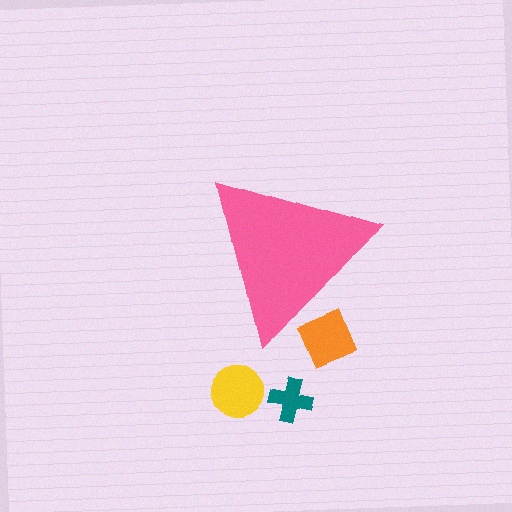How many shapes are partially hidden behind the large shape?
1 shape is partially hidden.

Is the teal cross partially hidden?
No, the teal cross is fully visible.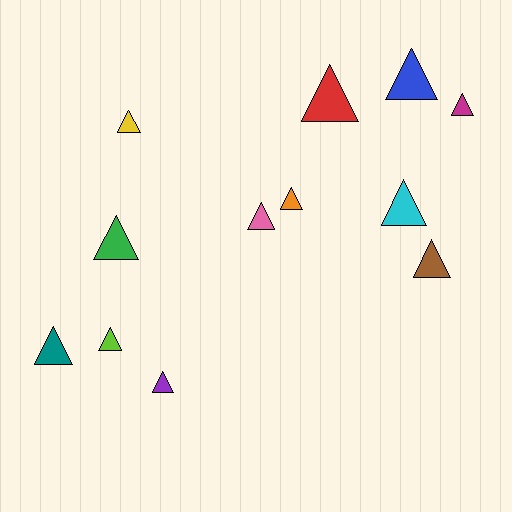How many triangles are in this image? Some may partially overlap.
There are 12 triangles.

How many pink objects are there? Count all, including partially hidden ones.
There is 1 pink object.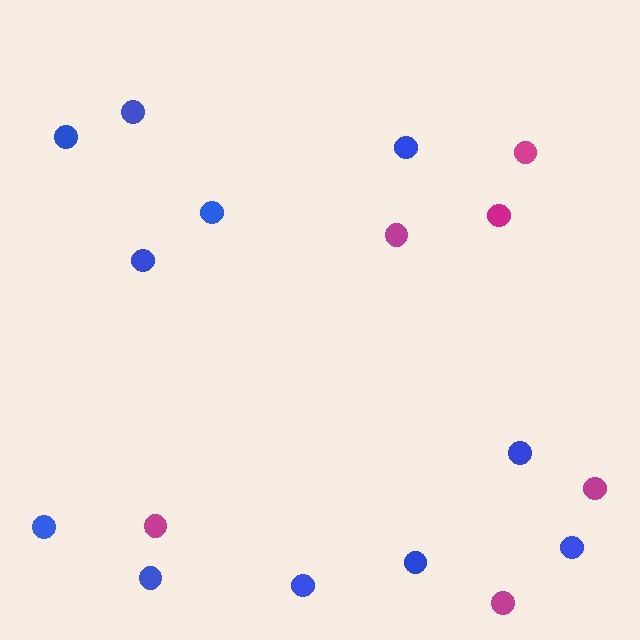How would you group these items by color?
There are 2 groups: one group of magenta circles (6) and one group of blue circles (11).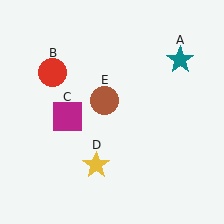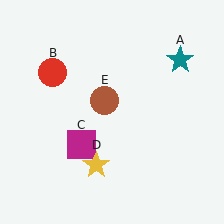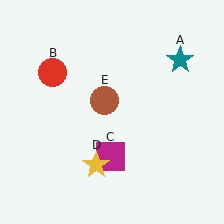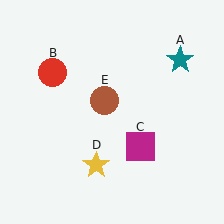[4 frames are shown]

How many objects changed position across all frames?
1 object changed position: magenta square (object C).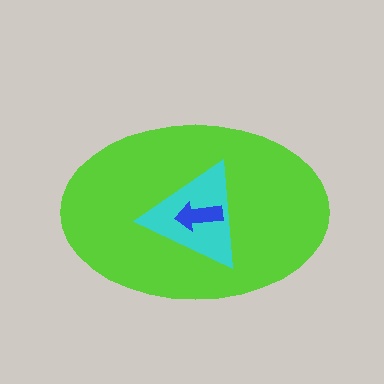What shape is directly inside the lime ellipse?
The cyan triangle.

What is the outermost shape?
The lime ellipse.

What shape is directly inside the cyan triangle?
The blue arrow.